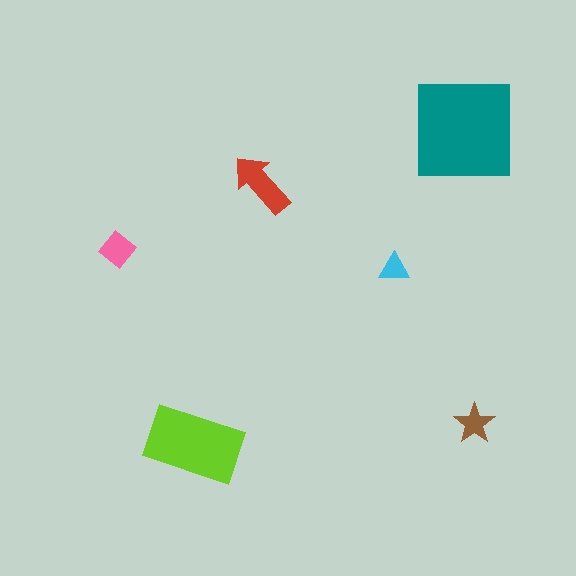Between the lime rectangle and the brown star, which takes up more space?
The lime rectangle.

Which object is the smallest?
The cyan triangle.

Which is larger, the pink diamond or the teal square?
The teal square.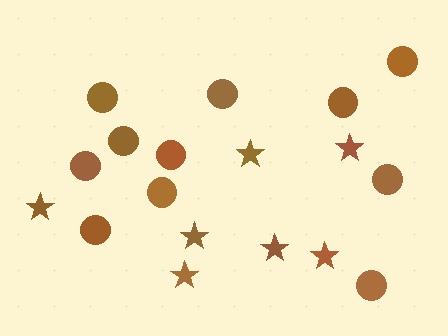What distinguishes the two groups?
There are 2 groups: one group of circles (11) and one group of stars (7).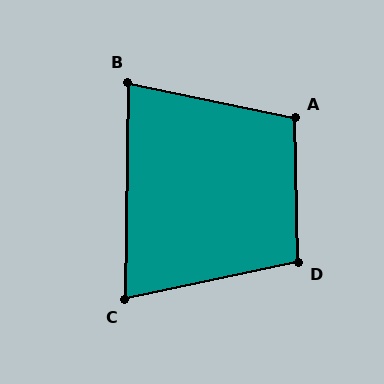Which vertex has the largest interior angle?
A, at approximately 103 degrees.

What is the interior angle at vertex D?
Approximately 101 degrees (obtuse).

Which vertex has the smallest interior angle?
C, at approximately 77 degrees.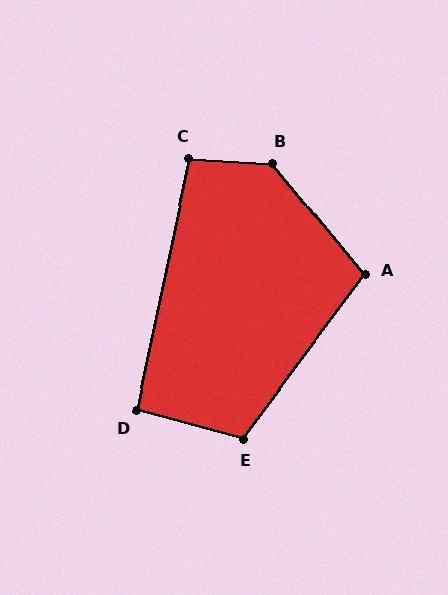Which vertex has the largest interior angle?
B, at approximately 132 degrees.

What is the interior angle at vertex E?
Approximately 112 degrees (obtuse).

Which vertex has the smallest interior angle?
D, at approximately 93 degrees.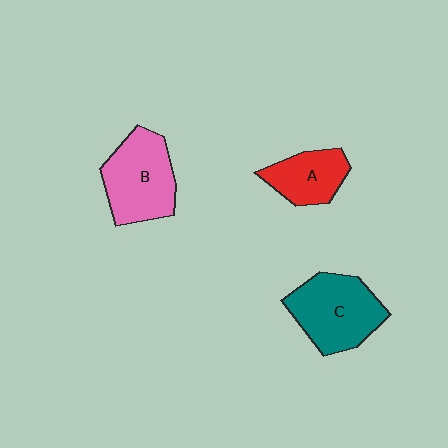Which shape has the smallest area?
Shape A (red).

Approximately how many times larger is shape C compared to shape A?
Approximately 1.6 times.